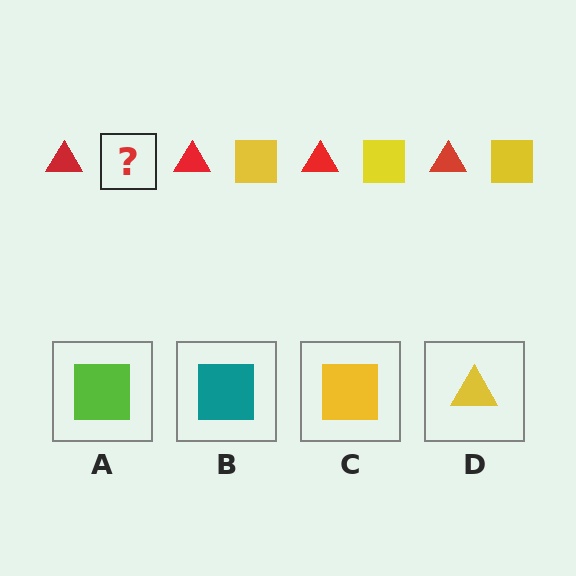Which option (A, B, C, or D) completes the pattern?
C.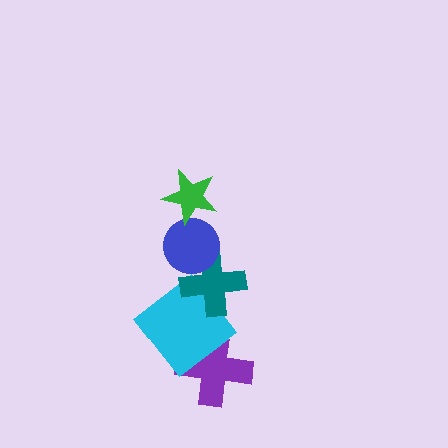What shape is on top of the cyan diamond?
The teal cross is on top of the cyan diamond.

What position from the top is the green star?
The green star is 1st from the top.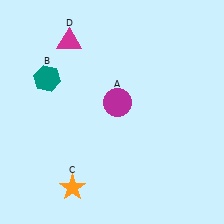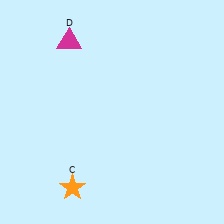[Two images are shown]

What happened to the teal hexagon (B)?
The teal hexagon (B) was removed in Image 2. It was in the top-left area of Image 1.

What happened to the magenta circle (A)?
The magenta circle (A) was removed in Image 2. It was in the top-right area of Image 1.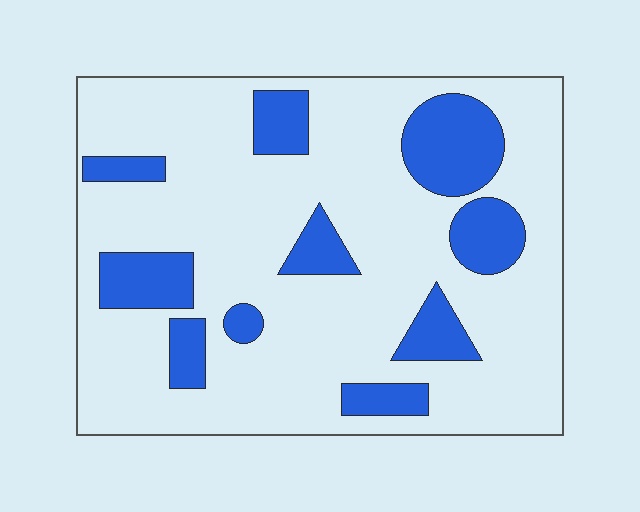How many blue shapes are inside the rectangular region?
10.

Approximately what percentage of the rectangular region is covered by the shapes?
Approximately 20%.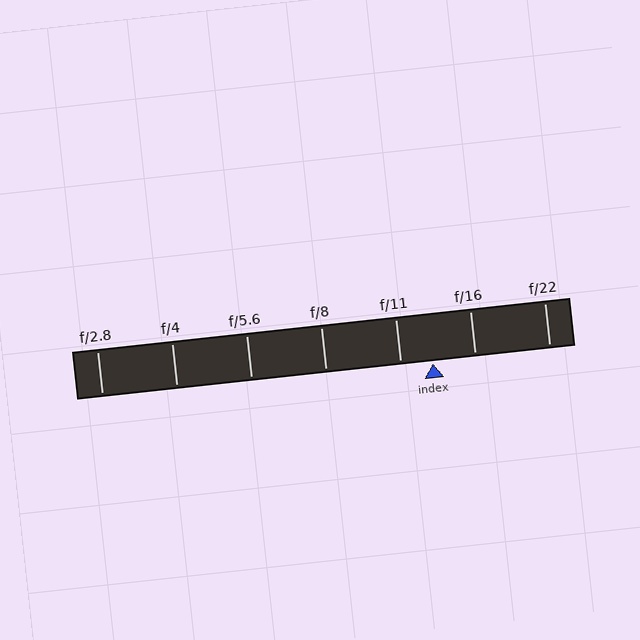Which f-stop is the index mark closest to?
The index mark is closest to f/11.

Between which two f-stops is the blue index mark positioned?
The index mark is between f/11 and f/16.